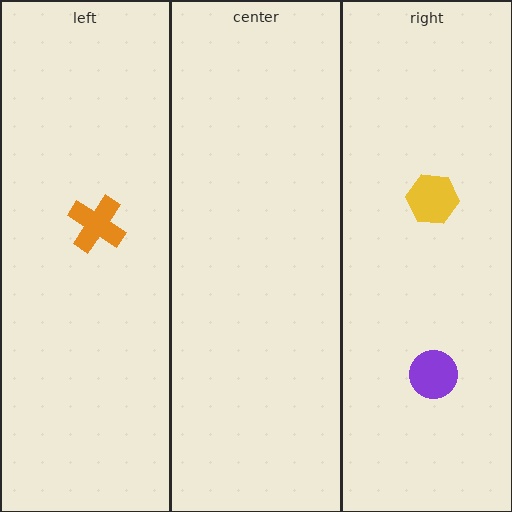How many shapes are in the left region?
1.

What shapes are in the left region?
The orange cross.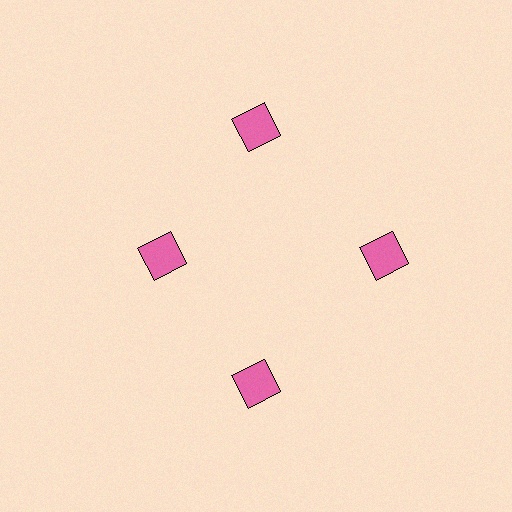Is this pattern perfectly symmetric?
No. The 4 pink squares are arranged in a ring, but one element near the 9 o'clock position is pulled inward toward the center, breaking the 4-fold rotational symmetry.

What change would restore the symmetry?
The symmetry would be restored by moving it outward, back onto the ring so that all 4 squares sit at equal angles and equal distance from the center.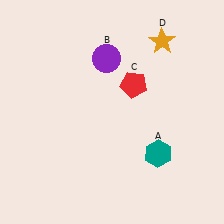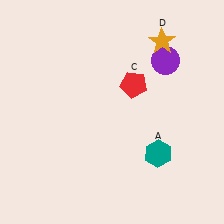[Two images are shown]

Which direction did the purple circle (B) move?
The purple circle (B) moved right.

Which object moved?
The purple circle (B) moved right.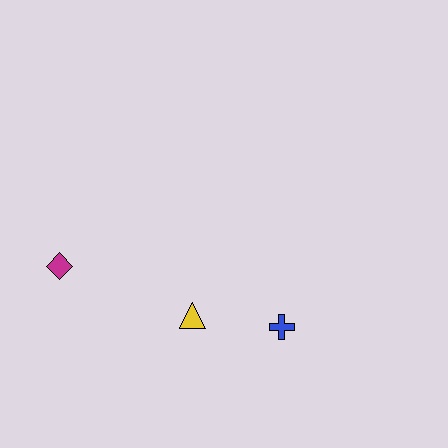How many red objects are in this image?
There are no red objects.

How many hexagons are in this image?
There are no hexagons.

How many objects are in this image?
There are 3 objects.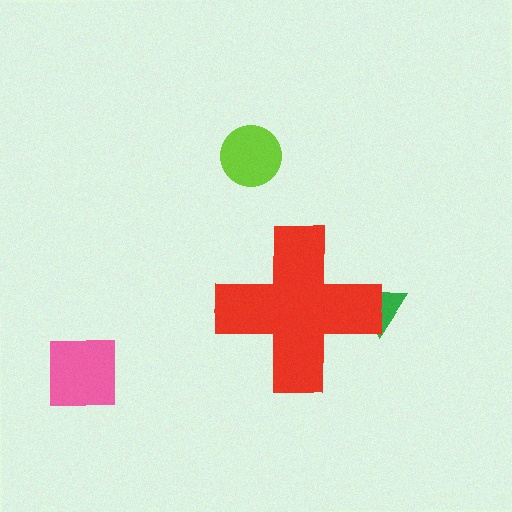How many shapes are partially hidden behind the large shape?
1 shape is partially hidden.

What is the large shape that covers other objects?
A red cross.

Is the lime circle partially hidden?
No, the lime circle is fully visible.